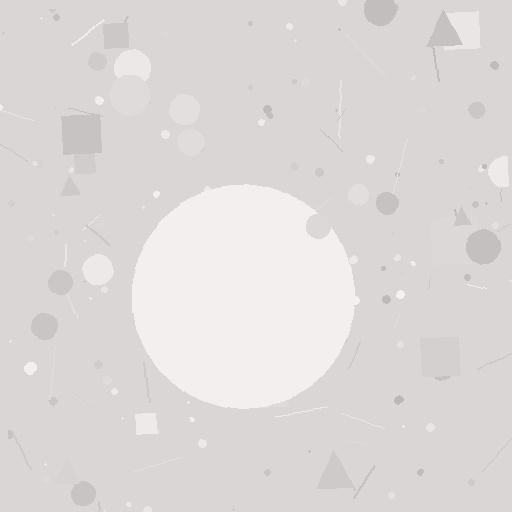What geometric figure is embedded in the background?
A circle is embedded in the background.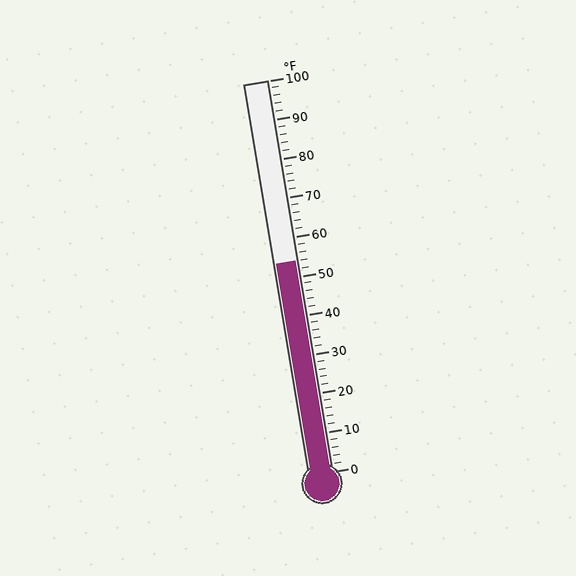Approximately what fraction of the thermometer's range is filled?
The thermometer is filled to approximately 55% of its range.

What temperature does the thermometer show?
The thermometer shows approximately 54°F.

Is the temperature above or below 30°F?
The temperature is above 30°F.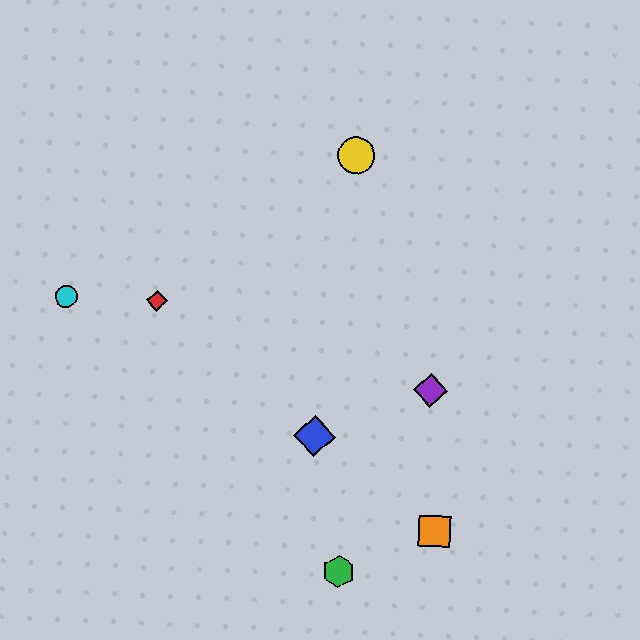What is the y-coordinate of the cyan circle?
The cyan circle is at y≈297.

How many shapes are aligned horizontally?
2 shapes (the red diamond, the cyan circle) are aligned horizontally.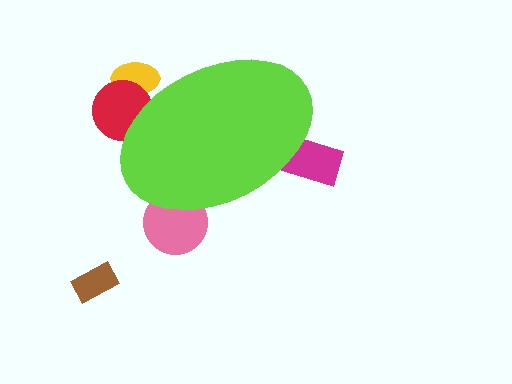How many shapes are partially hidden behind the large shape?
4 shapes are partially hidden.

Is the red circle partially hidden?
Yes, the red circle is partially hidden behind the lime ellipse.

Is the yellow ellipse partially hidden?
Yes, the yellow ellipse is partially hidden behind the lime ellipse.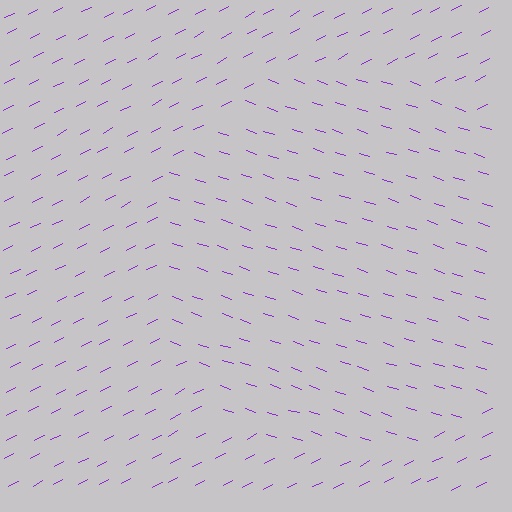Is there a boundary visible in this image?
Yes, there is a texture boundary formed by a change in line orientation.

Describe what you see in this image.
The image is filled with small purple line segments. A circle region in the image has lines oriented differently from the surrounding lines, creating a visible texture boundary.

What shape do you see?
I see a circle.